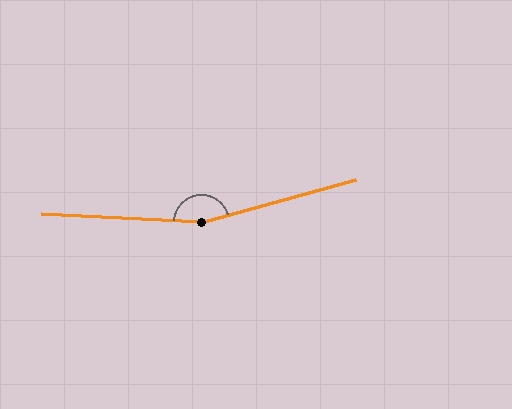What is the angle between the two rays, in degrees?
Approximately 161 degrees.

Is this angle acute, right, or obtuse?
It is obtuse.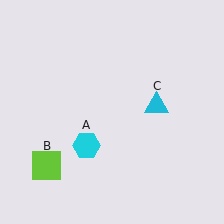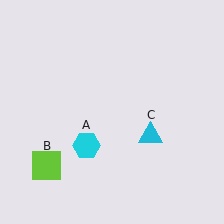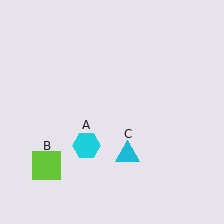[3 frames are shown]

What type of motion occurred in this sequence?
The cyan triangle (object C) rotated clockwise around the center of the scene.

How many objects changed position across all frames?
1 object changed position: cyan triangle (object C).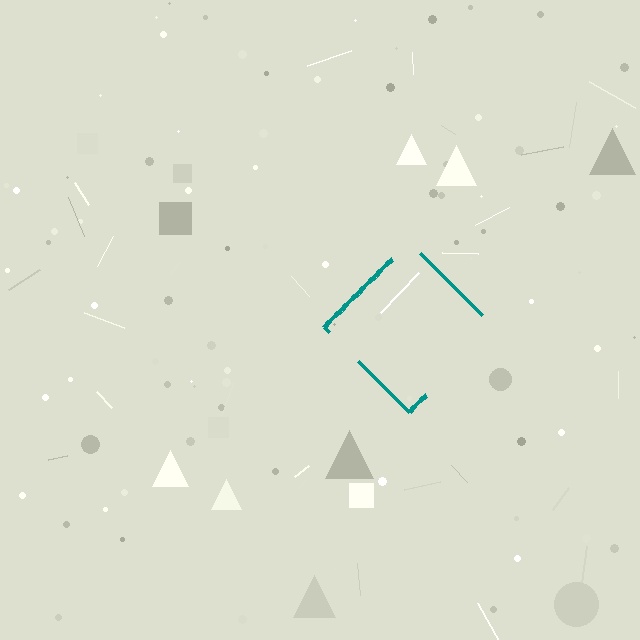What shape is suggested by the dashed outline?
The dashed outline suggests a diamond.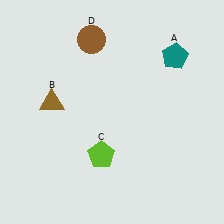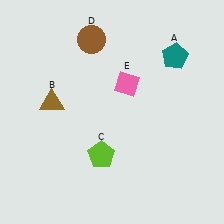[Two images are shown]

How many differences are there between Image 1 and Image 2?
There is 1 difference between the two images.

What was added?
A pink diamond (E) was added in Image 2.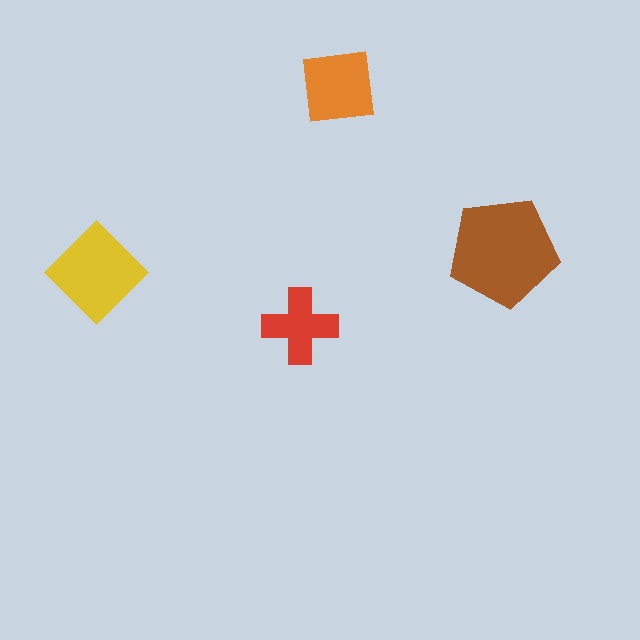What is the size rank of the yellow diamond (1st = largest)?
2nd.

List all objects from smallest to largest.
The red cross, the orange square, the yellow diamond, the brown pentagon.